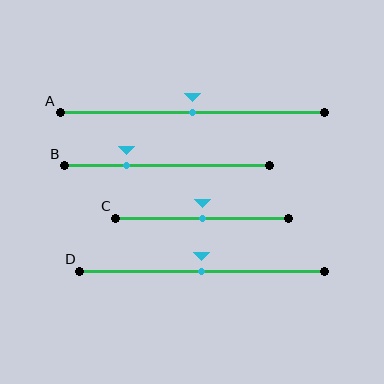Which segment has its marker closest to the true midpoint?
Segment A has its marker closest to the true midpoint.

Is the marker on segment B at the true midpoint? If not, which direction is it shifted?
No, the marker on segment B is shifted to the left by about 20% of the segment length.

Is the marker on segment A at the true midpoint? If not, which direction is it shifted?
Yes, the marker on segment A is at the true midpoint.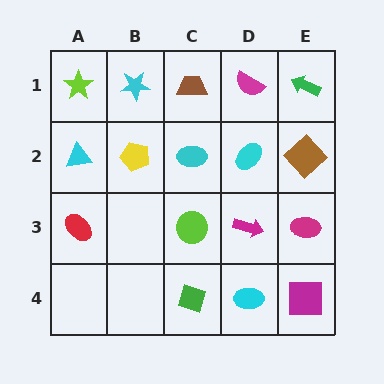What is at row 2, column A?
A cyan triangle.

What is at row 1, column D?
A magenta semicircle.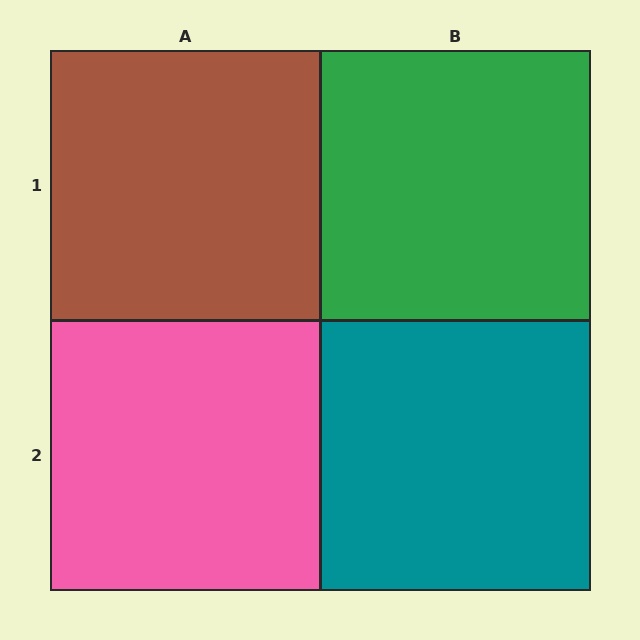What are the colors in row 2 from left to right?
Pink, teal.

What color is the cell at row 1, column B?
Green.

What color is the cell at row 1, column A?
Brown.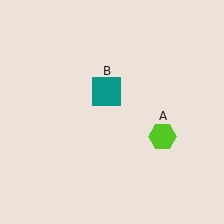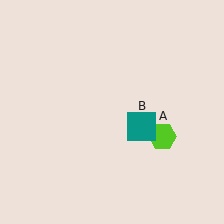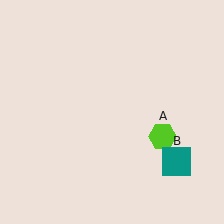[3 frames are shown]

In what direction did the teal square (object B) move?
The teal square (object B) moved down and to the right.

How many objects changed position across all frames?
1 object changed position: teal square (object B).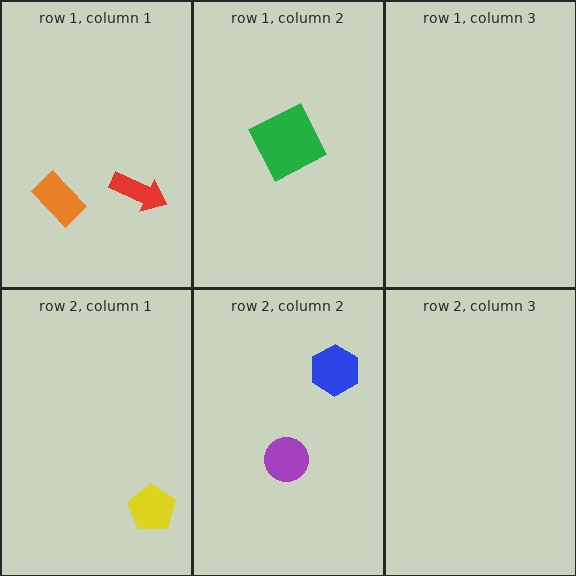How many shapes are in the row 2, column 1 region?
1.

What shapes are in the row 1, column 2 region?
The green square.